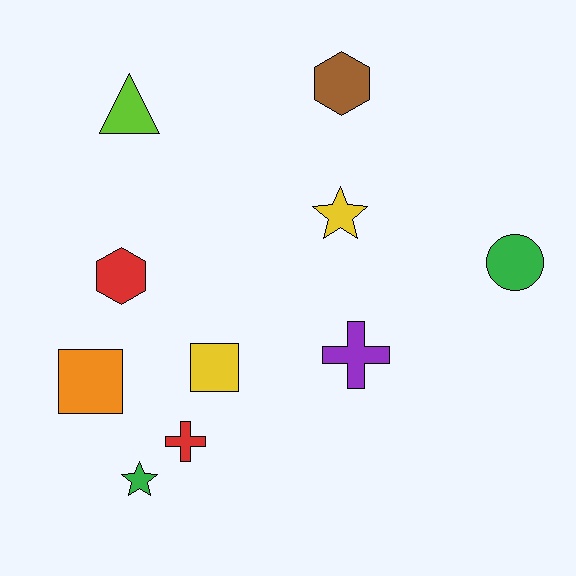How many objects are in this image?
There are 10 objects.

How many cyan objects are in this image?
There are no cyan objects.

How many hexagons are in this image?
There are 2 hexagons.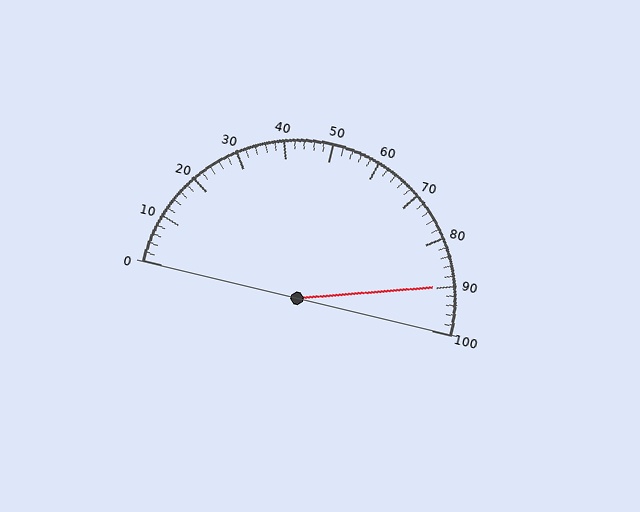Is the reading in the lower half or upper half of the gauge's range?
The reading is in the upper half of the range (0 to 100).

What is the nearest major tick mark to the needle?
The nearest major tick mark is 90.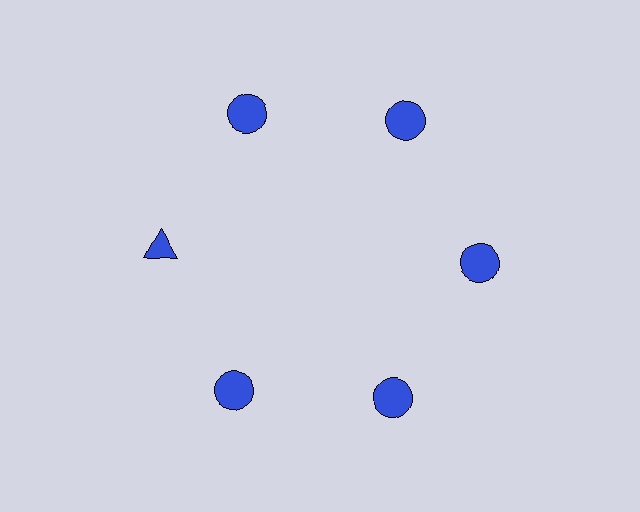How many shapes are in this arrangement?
There are 6 shapes arranged in a ring pattern.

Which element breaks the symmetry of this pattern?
The blue triangle at roughly the 9 o'clock position breaks the symmetry. All other shapes are blue circles.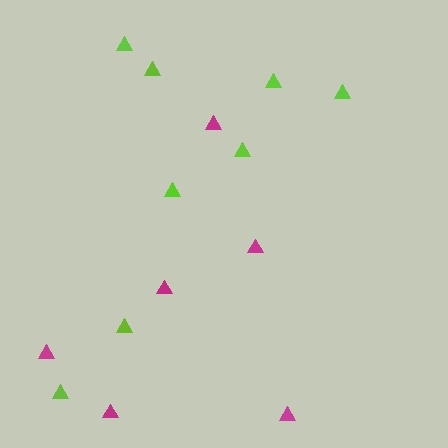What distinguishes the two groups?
There are 2 groups: one group of magenta triangles (6) and one group of lime triangles (8).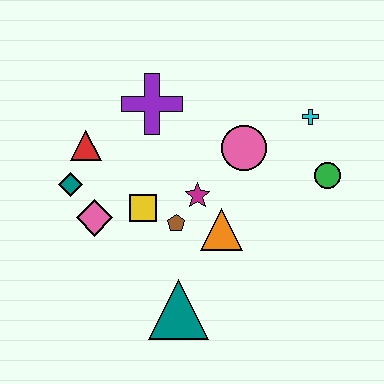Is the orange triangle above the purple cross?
No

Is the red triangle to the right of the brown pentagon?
No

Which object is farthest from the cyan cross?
The teal diamond is farthest from the cyan cross.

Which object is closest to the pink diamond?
The teal diamond is closest to the pink diamond.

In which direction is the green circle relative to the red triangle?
The green circle is to the right of the red triangle.